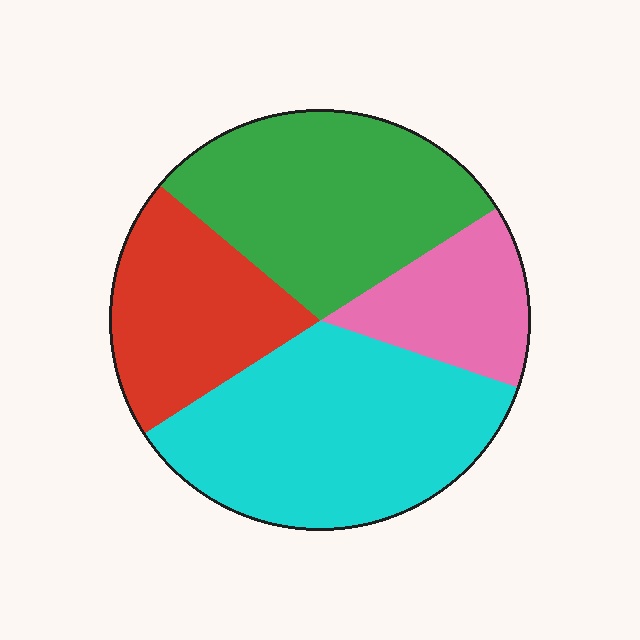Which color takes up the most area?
Cyan, at roughly 35%.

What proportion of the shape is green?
Green covers around 30% of the shape.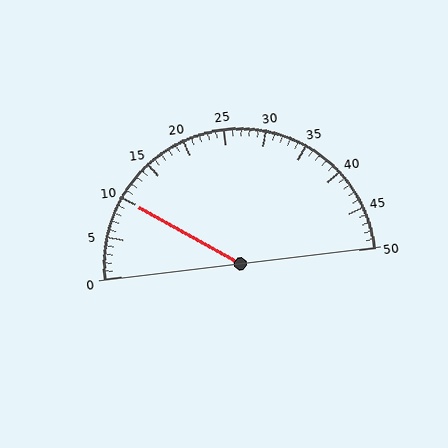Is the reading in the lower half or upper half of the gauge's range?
The reading is in the lower half of the range (0 to 50).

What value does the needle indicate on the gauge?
The needle indicates approximately 10.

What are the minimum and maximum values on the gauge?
The gauge ranges from 0 to 50.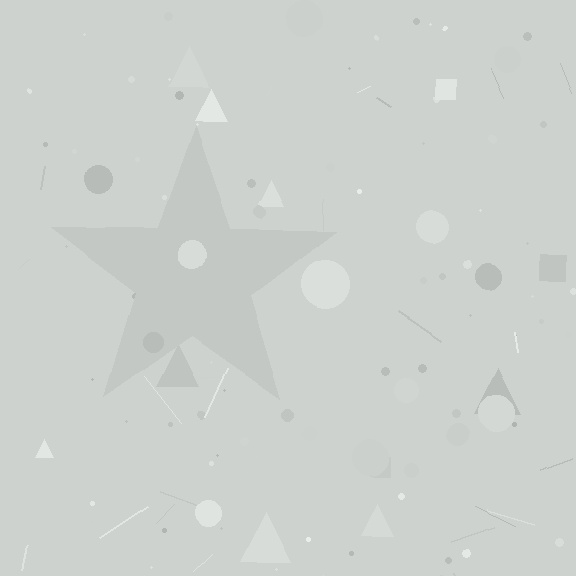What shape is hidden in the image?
A star is hidden in the image.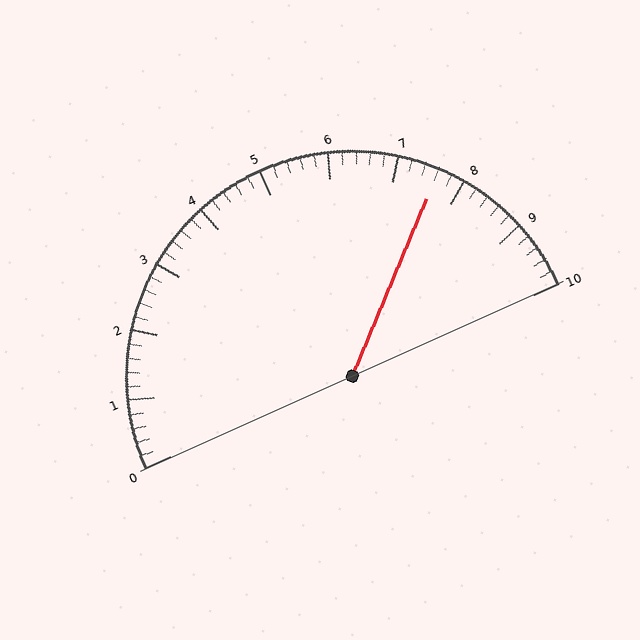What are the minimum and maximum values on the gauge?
The gauge ranges from 0 to 10.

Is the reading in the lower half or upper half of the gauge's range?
The reading is in the upper half of the range (0 to 10).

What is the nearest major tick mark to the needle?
The nearest major tick mark is 8.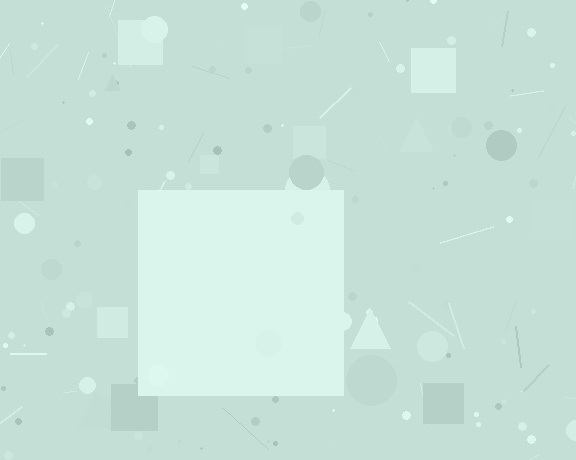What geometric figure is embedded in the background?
A square is embedded in the background.